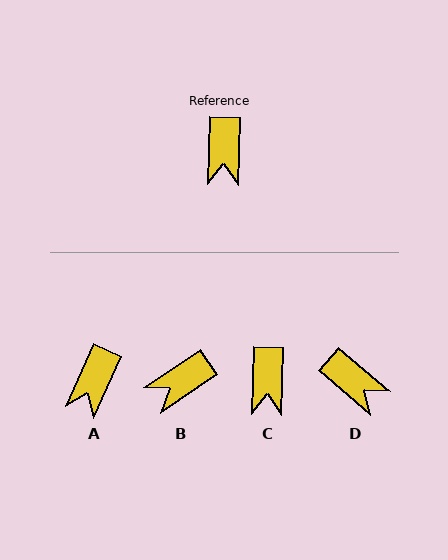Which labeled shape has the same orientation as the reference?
C.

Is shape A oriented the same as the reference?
No, it is off by about 22 degrees.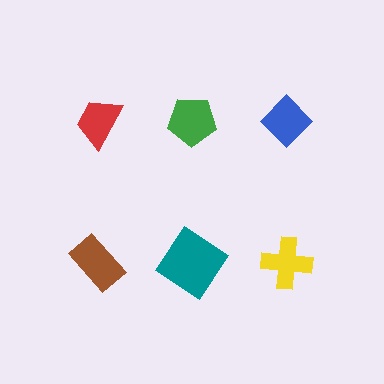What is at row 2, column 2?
A teal diamond.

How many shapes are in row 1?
3 shapes.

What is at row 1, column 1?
A red trapezoid.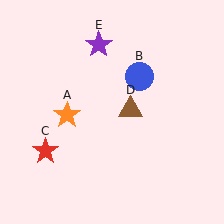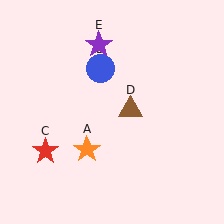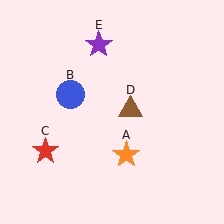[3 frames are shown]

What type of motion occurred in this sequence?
The orange star (object A), blue circle (object B) rotated counterclockwise around the center of the scene.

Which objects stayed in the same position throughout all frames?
Red star (object C) and brown triangle (object D) and purple star (object E) remained stationary.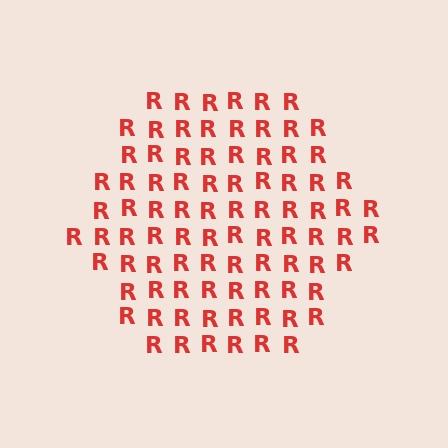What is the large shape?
The large shape is a hexagon.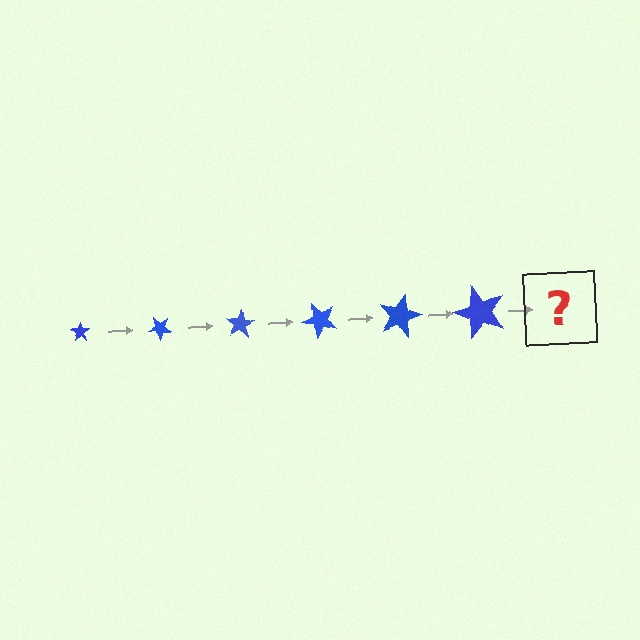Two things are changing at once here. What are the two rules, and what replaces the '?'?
The two rules are that the star grows larger each step and it rotates 40 degrees each step. The '?' should be a star, larger than the previous one and rotated 240 degrees from the start.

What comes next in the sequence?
The next element should be a star, larger than the previous one and rotated 240 degrees from the start.